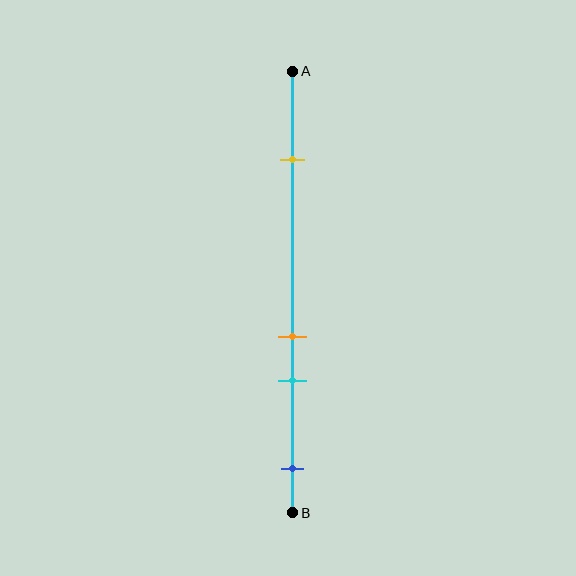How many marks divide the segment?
There are 4 marks dividing the segment.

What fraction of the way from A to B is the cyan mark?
The cyan mark is approximately 70% (0.7) of the way from A to B.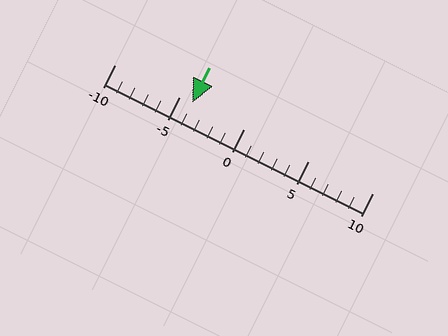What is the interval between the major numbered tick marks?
The major tick marks are spaced 5 units apart.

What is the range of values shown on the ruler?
The ruler shows values from -10 to 10.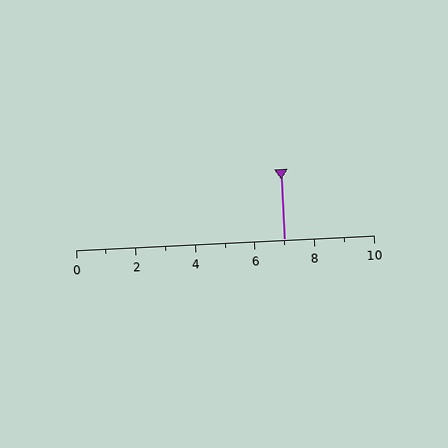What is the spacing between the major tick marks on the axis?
The major ticks are spaced 2 apart.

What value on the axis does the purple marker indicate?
The marker indicates approximately 7.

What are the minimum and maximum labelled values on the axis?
The axis runs from 0 to 10.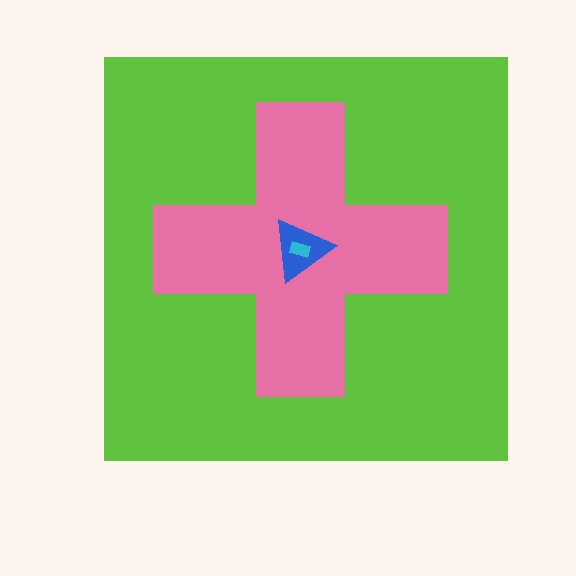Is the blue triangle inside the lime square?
Yes.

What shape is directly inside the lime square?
The pink cross.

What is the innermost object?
The cyan rectangle.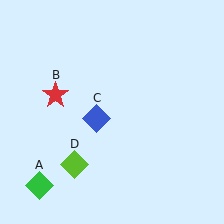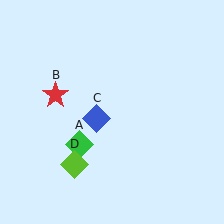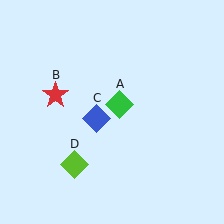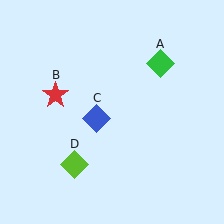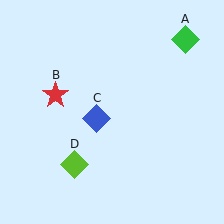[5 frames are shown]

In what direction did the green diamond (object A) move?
The green diamond (object A) moved up and to the right.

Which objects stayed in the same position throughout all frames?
Red star (object B) and blue diamond (object C) and lime diamond (object D) remained stationary.